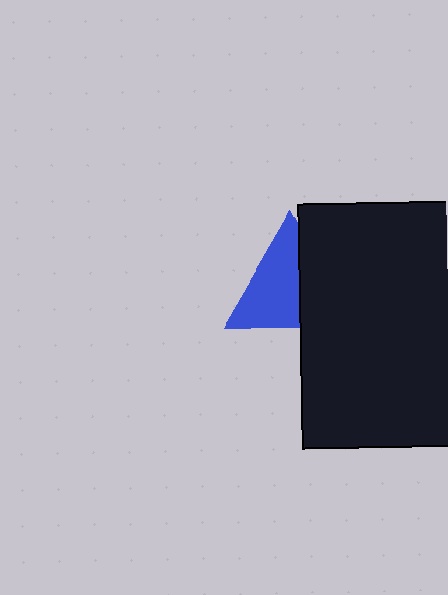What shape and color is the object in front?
The object in front is a black rectangle.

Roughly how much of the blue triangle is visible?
About half of it is visible (roughly 61%).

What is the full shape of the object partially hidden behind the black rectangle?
The partially hidden object is a blue triangle.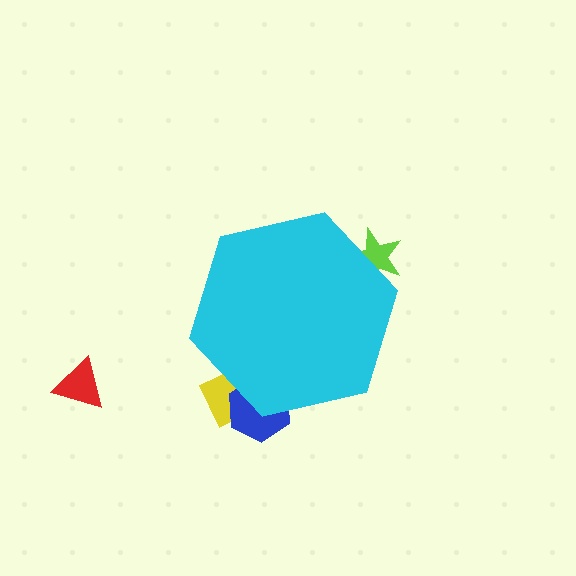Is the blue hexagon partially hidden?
Yes, the blue hexagon is partially hidden behind the cyan hexagon.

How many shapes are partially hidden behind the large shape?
3 shapes are partially hidden.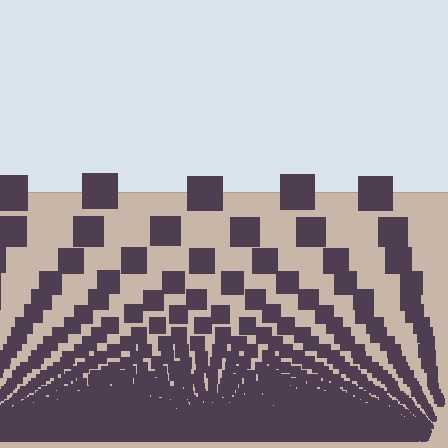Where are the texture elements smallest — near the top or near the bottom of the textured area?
Near the bottom.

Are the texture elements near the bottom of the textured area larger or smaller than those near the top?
Smaller. The gradient is inverted — elements near the bottom are smaller and denser.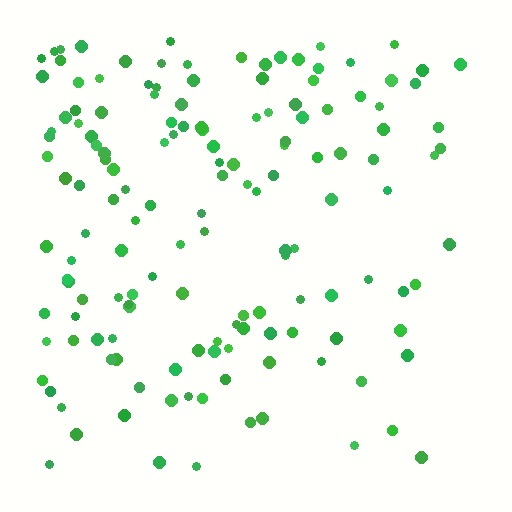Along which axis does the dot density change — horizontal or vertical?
Horizontal.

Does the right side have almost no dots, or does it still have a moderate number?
Still a moderate number, just noticeably fewer than the left.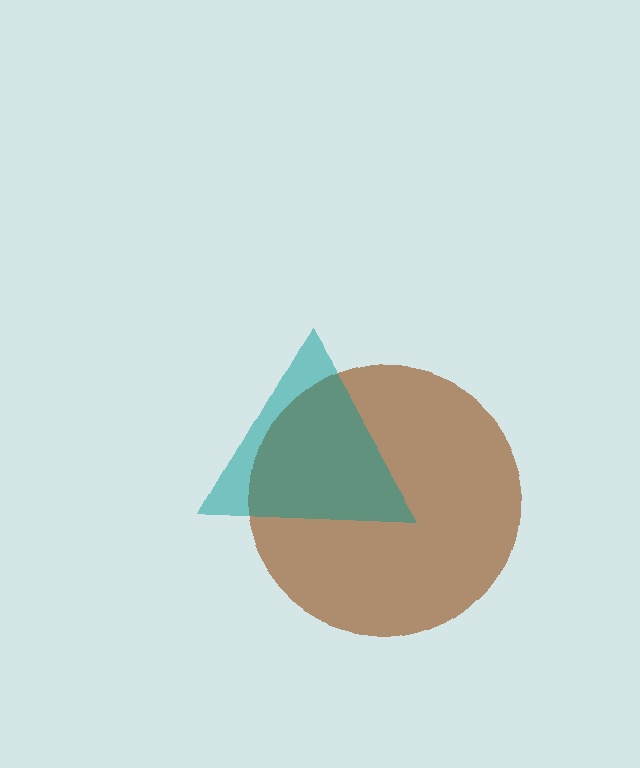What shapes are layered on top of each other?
The layered shapes are: a brown circle, a teal triangle.